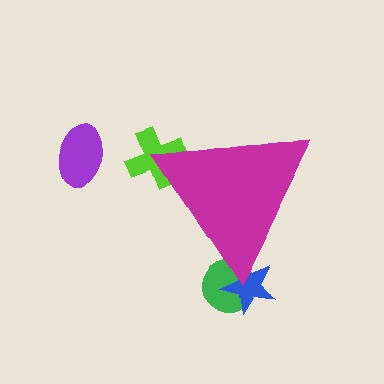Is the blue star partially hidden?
Yes, the blue star is partially hidden behind the magenta triangle.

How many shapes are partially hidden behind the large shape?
3 shapes are partially hidden.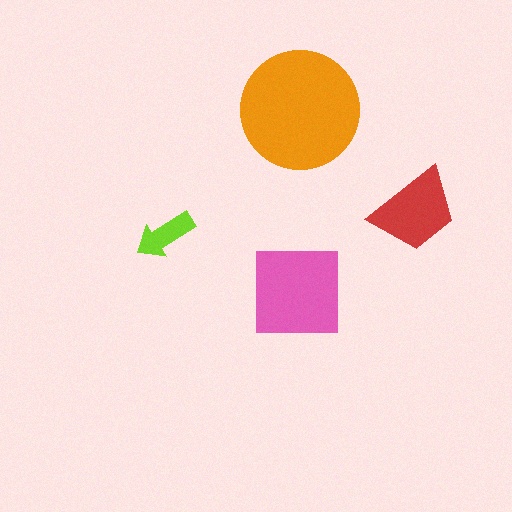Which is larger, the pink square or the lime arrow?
The pink square.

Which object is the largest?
The orange circle.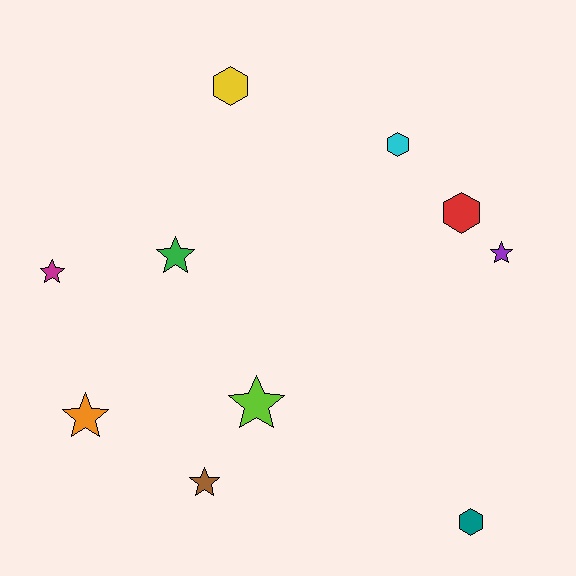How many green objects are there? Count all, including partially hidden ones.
There is 1 green object.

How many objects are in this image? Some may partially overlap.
There are 10 objects.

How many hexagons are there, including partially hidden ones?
There are 4 hexagons.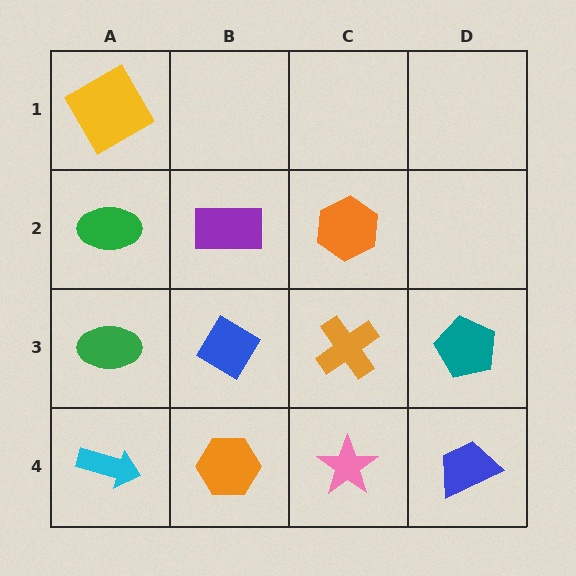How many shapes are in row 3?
4 shapes.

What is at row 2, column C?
An orange hexagon.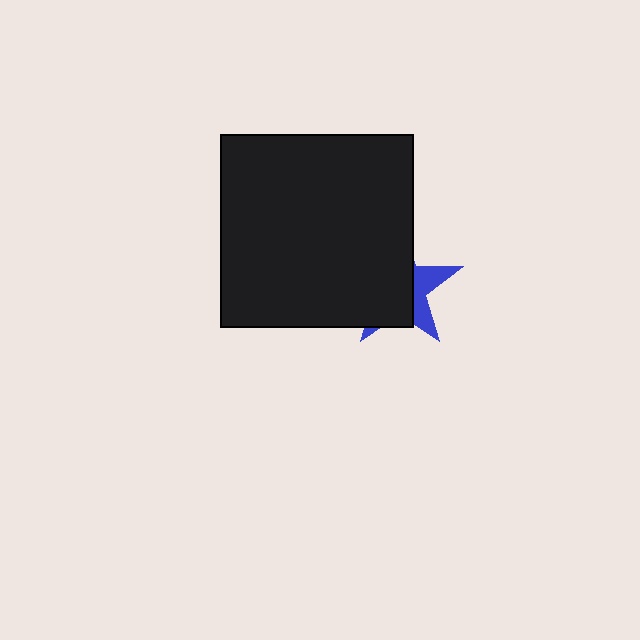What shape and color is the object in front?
The object in front is a black square.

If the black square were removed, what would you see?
You would see the complete blue star.